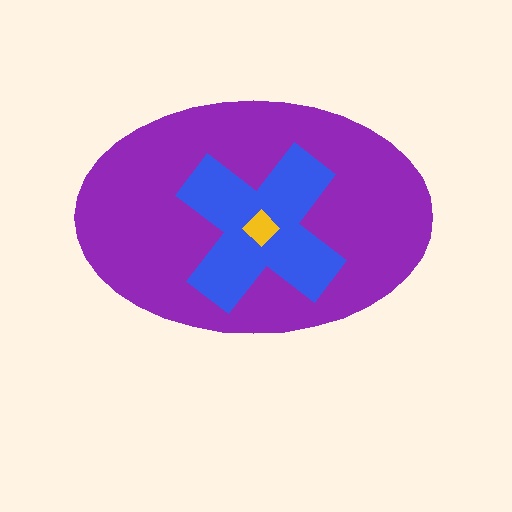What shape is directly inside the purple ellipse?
The blue cross.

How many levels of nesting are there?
3.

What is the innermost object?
The yellow diamond.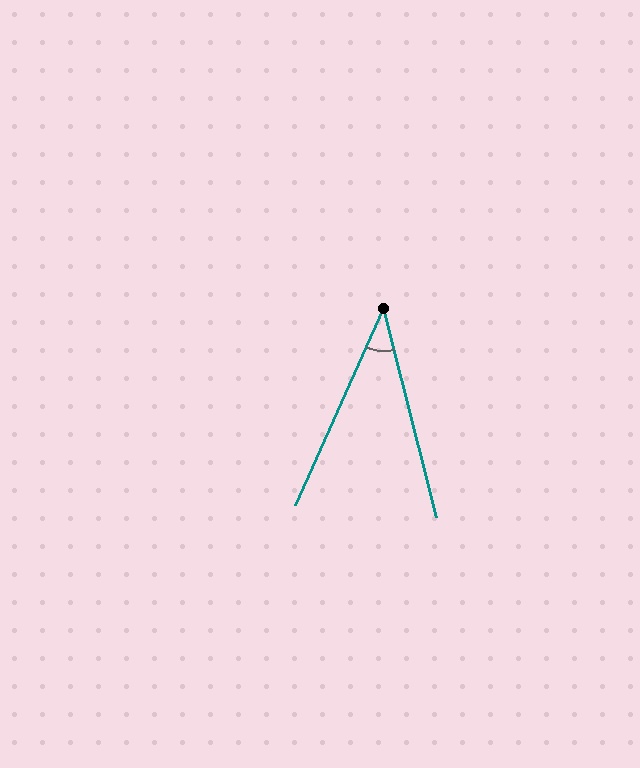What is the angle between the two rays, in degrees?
Approximately 38 degrees.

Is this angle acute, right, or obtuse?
It is acute.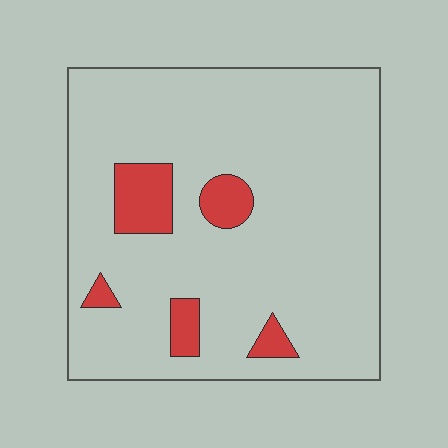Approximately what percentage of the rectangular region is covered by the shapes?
Approximately 10%.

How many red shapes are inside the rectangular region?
5.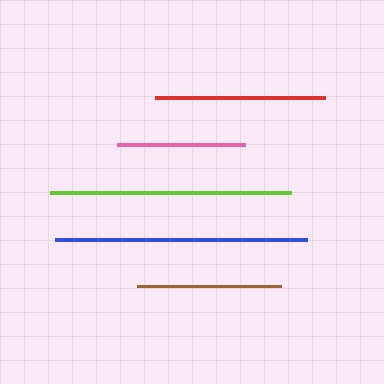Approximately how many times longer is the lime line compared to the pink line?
The lime line is approximately 1.9 times the length of the pink line.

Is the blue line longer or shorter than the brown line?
The blue line is longer than the brown line.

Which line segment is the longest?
The blue line is the longest at approximately 251 pixels.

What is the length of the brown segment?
The brown segment is approximately 144 pixels long.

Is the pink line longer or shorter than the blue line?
The blue line is longer than the pink line.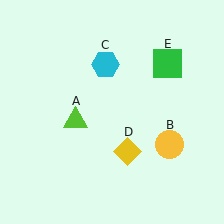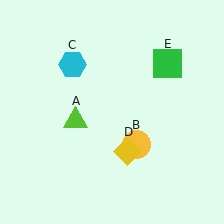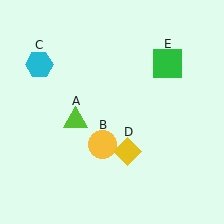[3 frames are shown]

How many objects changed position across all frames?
2 objects changed position: yellow circle (object B), cyan hexagon (object C).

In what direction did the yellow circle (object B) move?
The yellow circle (object B) moved left.